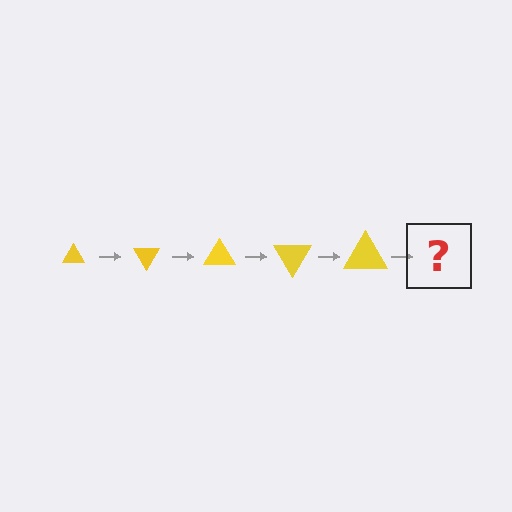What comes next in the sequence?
The next element should be a triangle, larger than the previous one and rotated 300 degrees from the start.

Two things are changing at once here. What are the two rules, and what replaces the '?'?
The two rules are that the triangle grows larger each step and it rotates 60 degrees each step. The '?' should be a triangle, larger than the previous one and rotated 300 degrees from the start.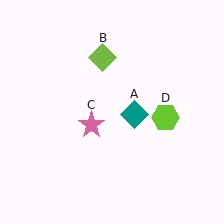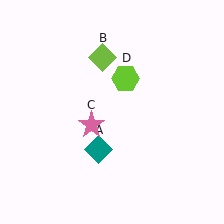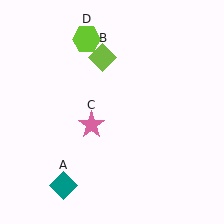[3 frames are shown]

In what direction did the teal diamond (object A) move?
The teal diamond (object A) moved down and to the left.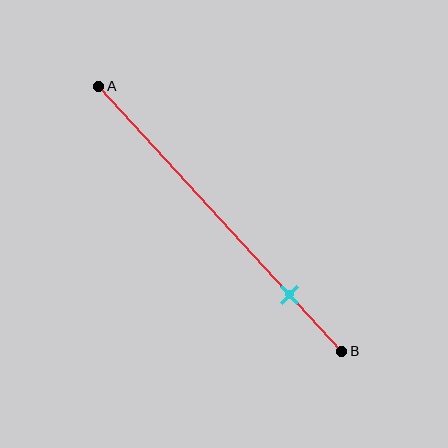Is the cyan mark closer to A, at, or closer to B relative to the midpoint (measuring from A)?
The cyan mark is closer to point B than the midpoint of segment AB.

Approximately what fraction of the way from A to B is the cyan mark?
The cyan mark is approximately 80% of the way from A to B.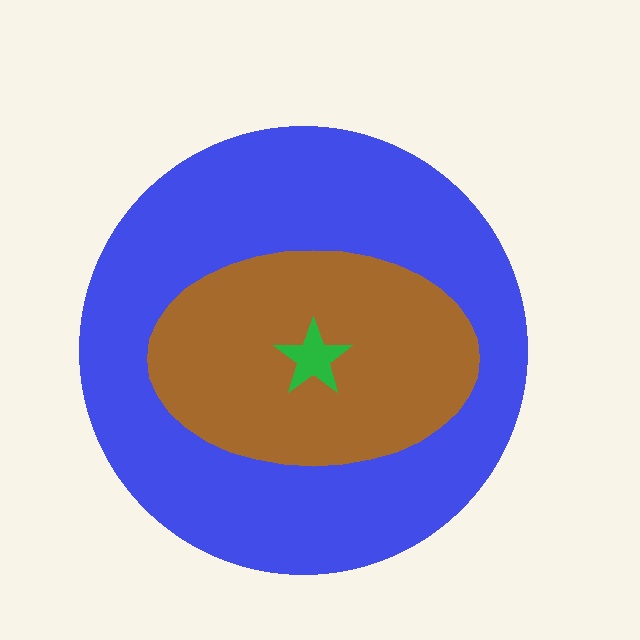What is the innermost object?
The green star.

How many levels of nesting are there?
3.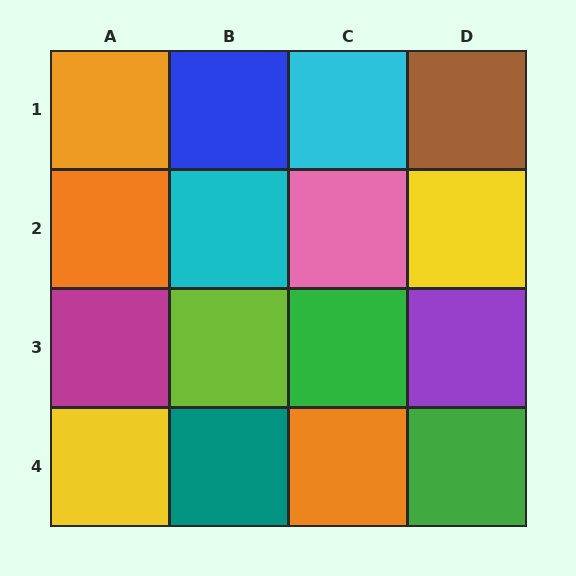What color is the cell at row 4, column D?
Green.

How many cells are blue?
1 cell is blue.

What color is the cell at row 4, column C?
Orange.